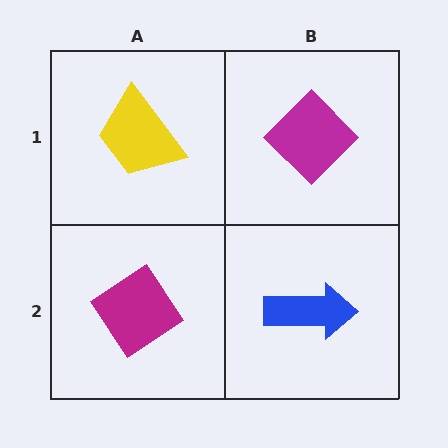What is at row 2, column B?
A blue arrow.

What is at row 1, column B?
A magenta diamond.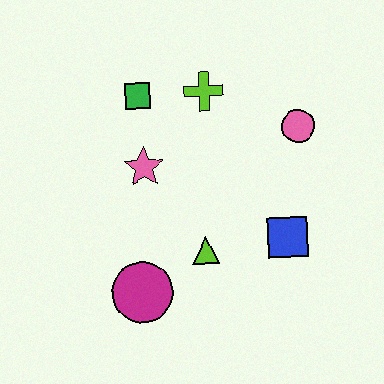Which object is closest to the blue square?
The lime triangle is closest to the blue square.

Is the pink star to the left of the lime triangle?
Yes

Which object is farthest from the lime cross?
The magenta circle is farthest from the lime cross.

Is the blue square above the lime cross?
No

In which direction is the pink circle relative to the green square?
The pink circle is to the right of the green square.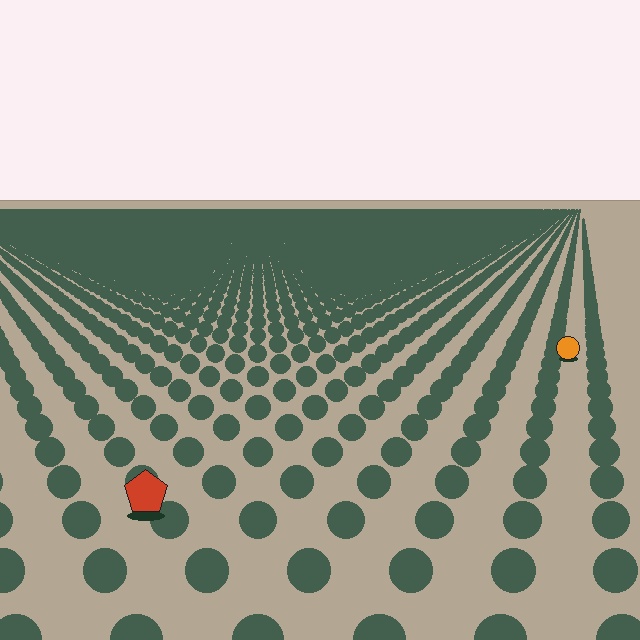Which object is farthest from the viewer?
The orange circle is farthest from the viewer. It appears smaller and the ground texture around it is denser.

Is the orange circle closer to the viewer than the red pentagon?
No. The red pentagon is closer — you can tell from the texture gradient: the ground texture is coarser near it.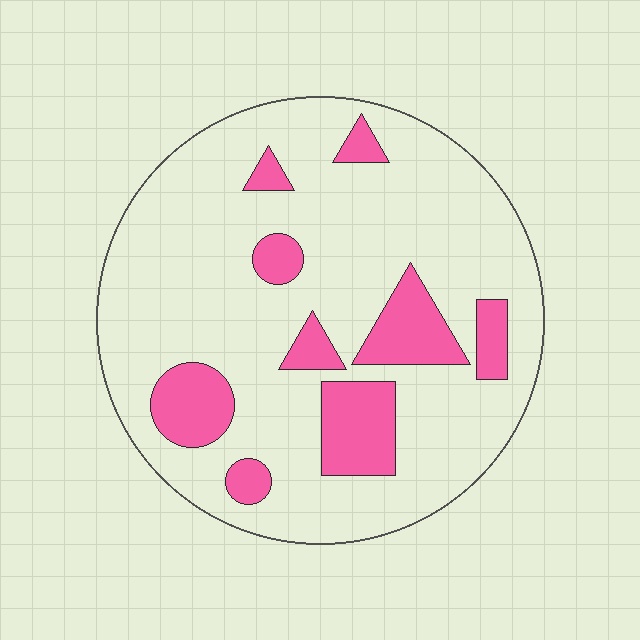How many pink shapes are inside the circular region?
9.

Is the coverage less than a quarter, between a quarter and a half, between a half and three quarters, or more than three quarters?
Less than a quarter.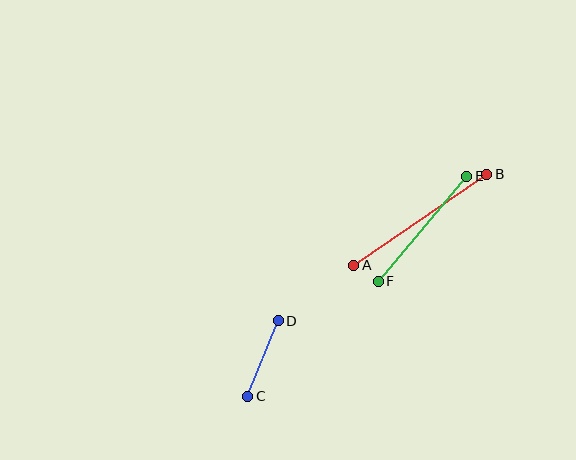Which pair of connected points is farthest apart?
Points A and B are farthest apart.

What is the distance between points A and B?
The distance is approximately 161 pixels.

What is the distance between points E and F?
The distance is approximately 137 pixels.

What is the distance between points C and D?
The distance is approximately 81 pixels.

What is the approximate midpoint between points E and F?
The midpoint is at approximately (422, 229) pixels.